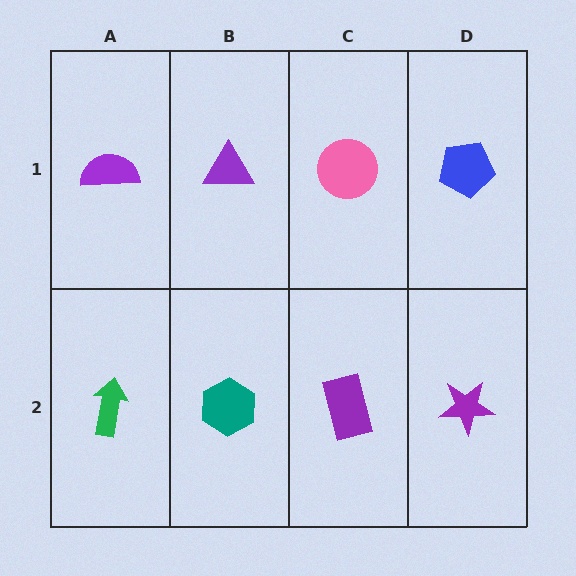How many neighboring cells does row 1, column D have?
2.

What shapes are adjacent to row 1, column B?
A teal hexagon (row 2, column B), a purple semicircle (row 1, column A), a pink circle (row 1, column C).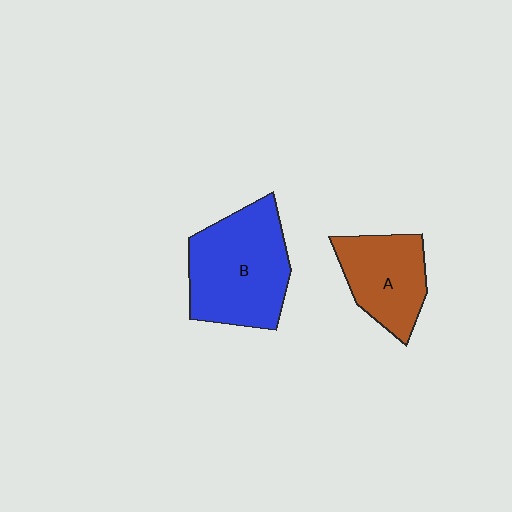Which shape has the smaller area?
Shape A (brown).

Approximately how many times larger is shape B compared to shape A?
Approximately 1.5 times.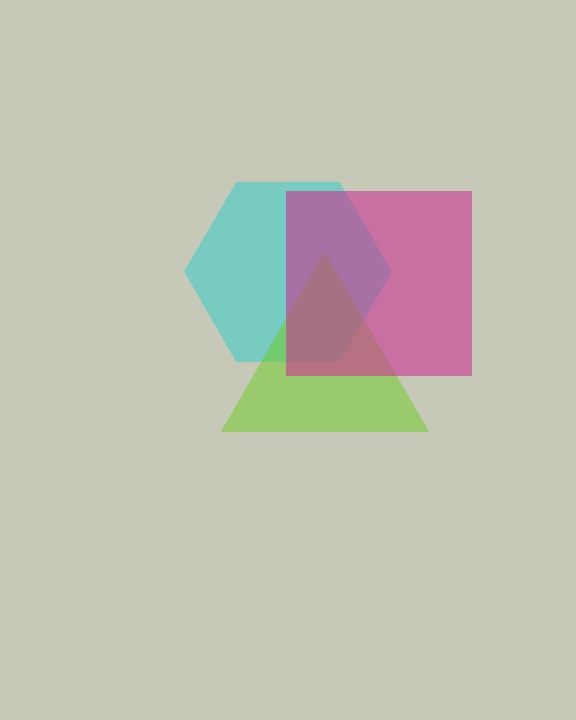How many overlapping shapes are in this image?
There are 3 overlapping shapes in the image.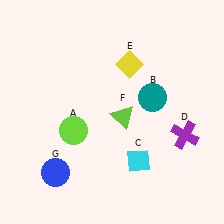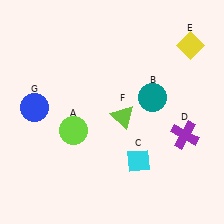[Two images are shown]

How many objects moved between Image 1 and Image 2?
2 objects moved between the two images.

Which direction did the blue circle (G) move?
The blue circle (G) moved up.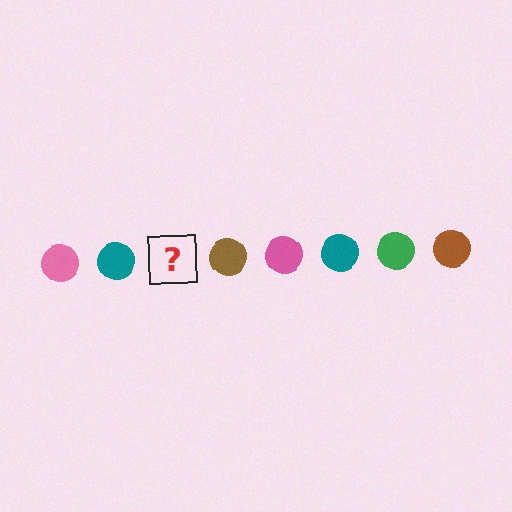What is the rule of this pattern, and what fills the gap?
The rule is that the pattern cycles through pink, teal, green, brown circles. The gap should be filled with a green circle.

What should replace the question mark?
The question mark should be replaced with a green circle.